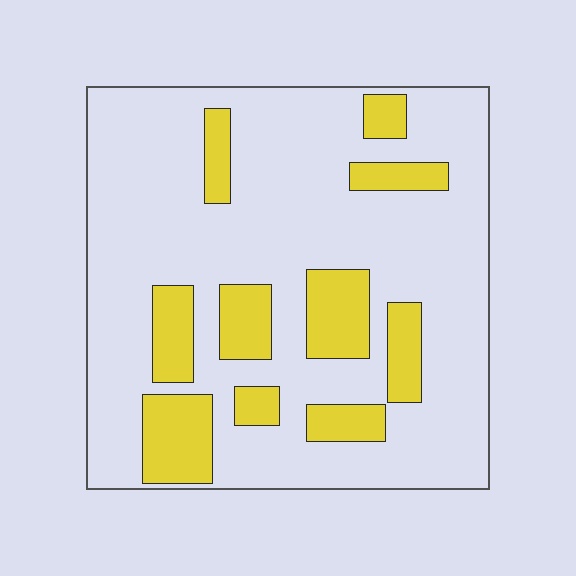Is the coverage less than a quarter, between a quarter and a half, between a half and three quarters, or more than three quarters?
Less than a quarter.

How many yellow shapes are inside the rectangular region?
10.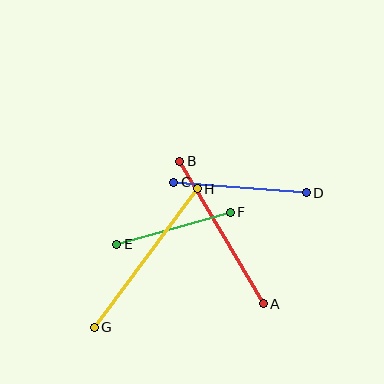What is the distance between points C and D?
The distance is approximately 133 pixels.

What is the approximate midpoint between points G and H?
The midpoint is at approximately (146, 258) pixels.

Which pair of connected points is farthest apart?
Points G and H are farthest apart.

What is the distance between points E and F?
The distance is approximately 118 pixels.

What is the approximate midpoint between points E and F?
The midpoint is at approximately (174, 228) pixels.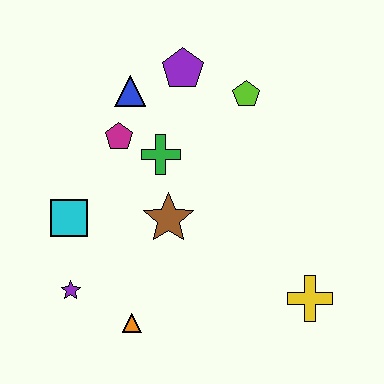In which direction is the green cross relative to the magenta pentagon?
The green cross is to the right of the magenta pentagon.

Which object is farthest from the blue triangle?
The yellow cross is farthest from the blue triangle.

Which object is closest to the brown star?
The green cross is closest to the brown star.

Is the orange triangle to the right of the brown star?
No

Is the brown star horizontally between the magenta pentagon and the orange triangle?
No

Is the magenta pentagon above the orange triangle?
Yes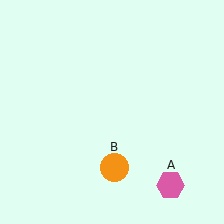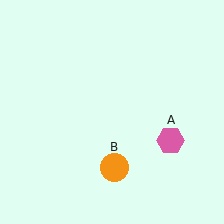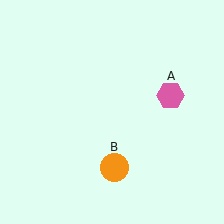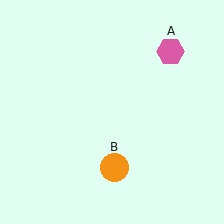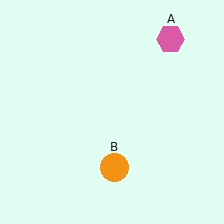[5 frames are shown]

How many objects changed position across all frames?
1 object changed position: pink hexagon (object A).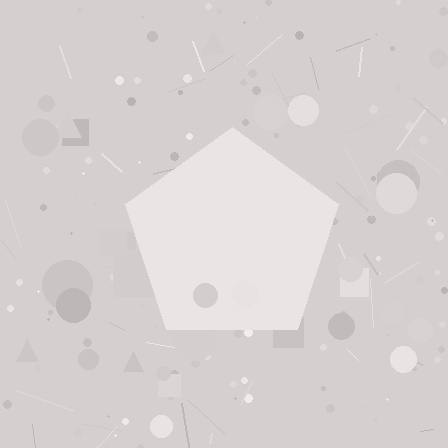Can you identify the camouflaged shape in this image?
The camouflaged shape is a pentagon.